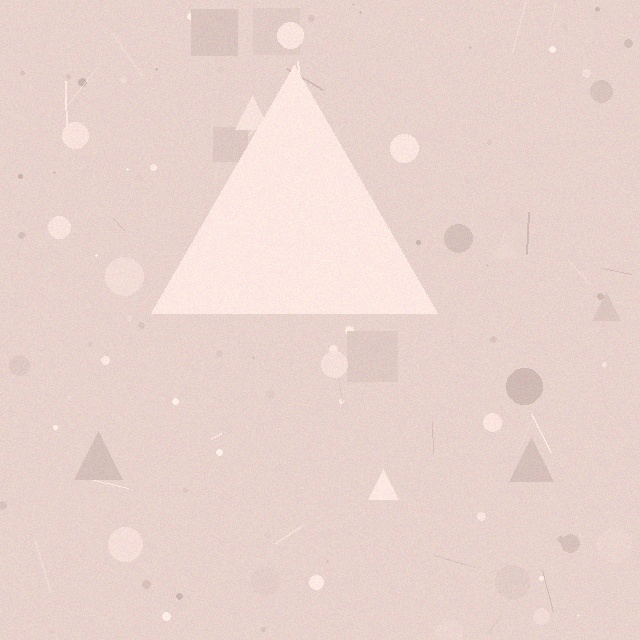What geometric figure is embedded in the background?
A triangle is embedded in the background.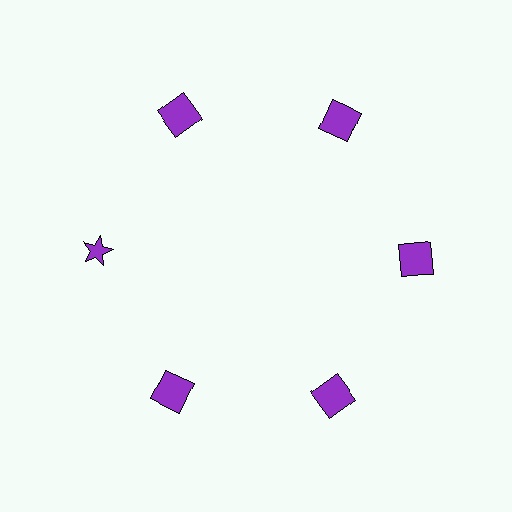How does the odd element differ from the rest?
It has a different shape: star instead of square.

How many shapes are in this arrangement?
There are 6 shapes arranged in a ring pattern.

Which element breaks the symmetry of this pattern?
The purple star at roughly the 9 o'clock position breaks the symmetry. All other shapes are purple squares.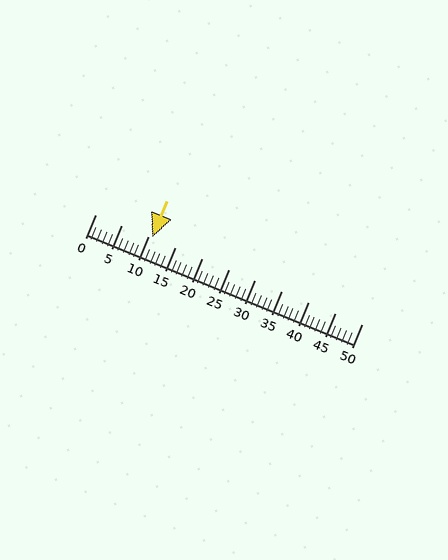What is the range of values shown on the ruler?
The ruler shows values from 0 to 50.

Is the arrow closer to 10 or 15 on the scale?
The arrow is closer to 10.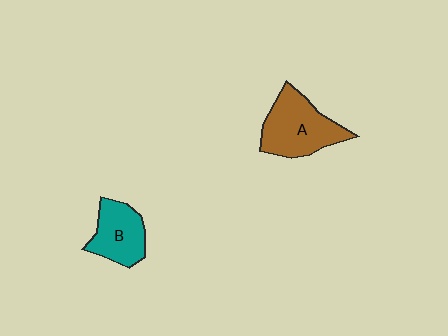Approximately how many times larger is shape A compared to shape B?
Approximately 1.4 times.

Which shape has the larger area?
Shape A (brown).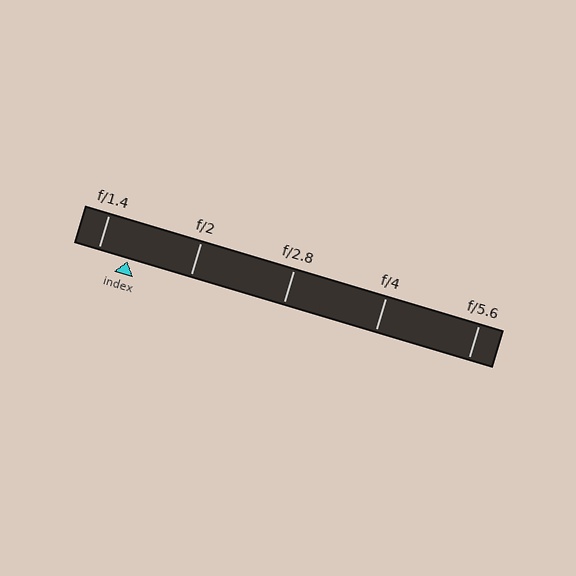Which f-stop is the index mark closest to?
The index mark is closest to f/1.4.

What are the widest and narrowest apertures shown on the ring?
The widest aperture shown is f/1.4 and the narrowest is f/5.6.